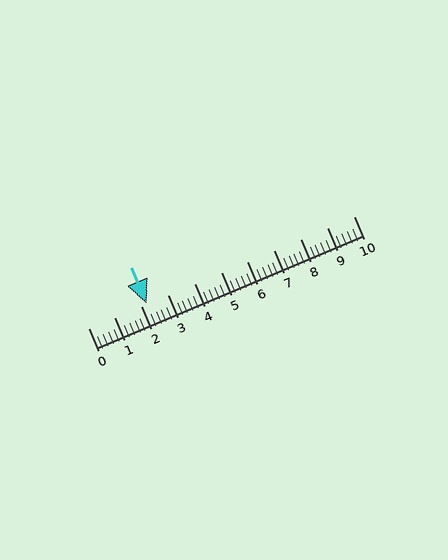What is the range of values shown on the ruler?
The ruler shows values from 0 to 10.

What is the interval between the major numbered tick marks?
The major tick marks are spaced 1 units apart.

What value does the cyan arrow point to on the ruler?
The cyan arrow points to approximately 2.2.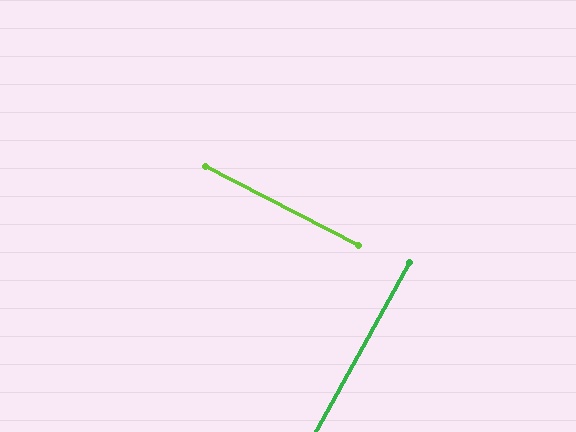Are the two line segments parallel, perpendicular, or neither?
Perpendicular — they meet at approximately 88°.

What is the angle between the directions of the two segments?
Approximately 88 degrees.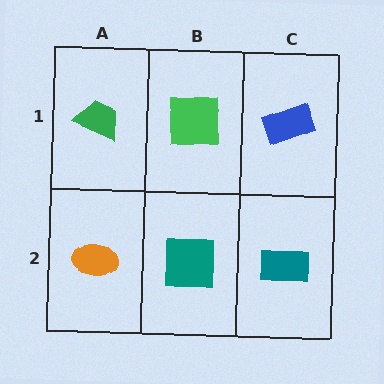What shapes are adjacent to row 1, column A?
An orange ellipse (row 2, column A), a green square (row 1, column B).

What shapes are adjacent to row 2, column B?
A green square (row 1, column B), an orange ellipse (row 2, column A), a teal rectangle (row 2, column C).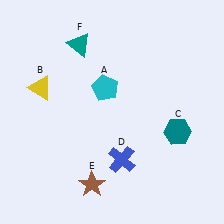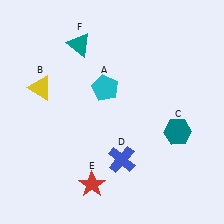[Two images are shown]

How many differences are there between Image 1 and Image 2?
There is 1 difference between the two images.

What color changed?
The star (E) changed from brown in Image 1 to red in Image 2.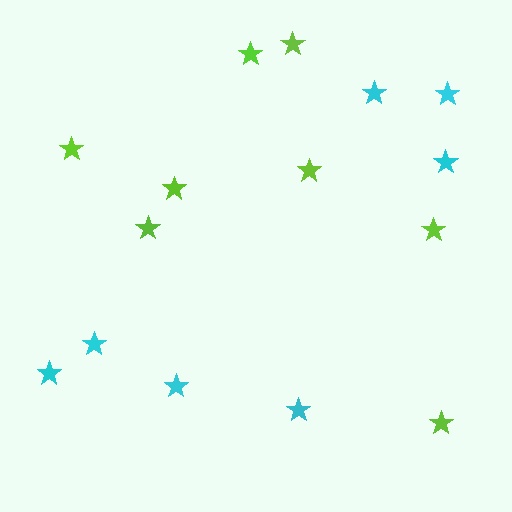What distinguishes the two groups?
There are 2 groups: one group of lime stars (8) and one group of cyan stars (7).